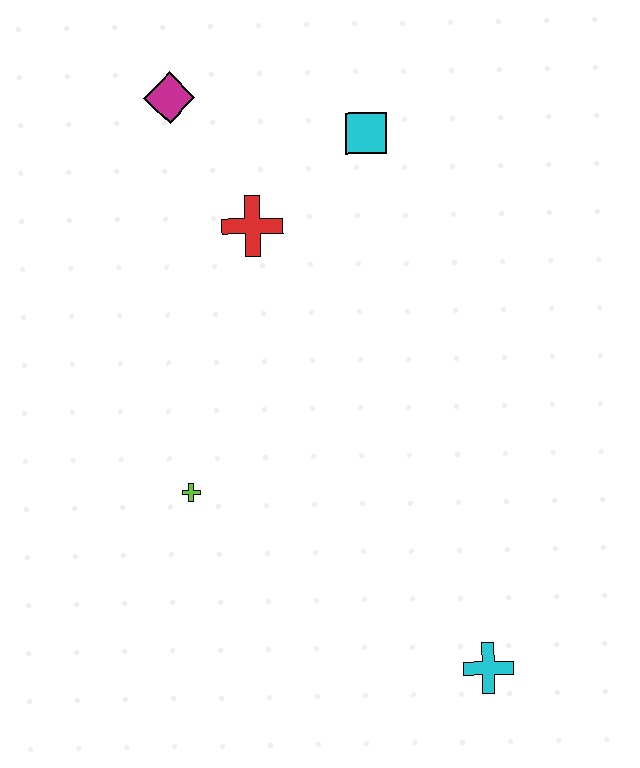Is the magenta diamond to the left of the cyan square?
Yes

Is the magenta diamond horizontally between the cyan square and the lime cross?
No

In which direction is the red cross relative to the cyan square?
The red cross is to the left of the cyan square.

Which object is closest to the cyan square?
The red cross is closest to the cyan square.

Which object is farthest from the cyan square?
The cyan cross is farthest from the cyan square.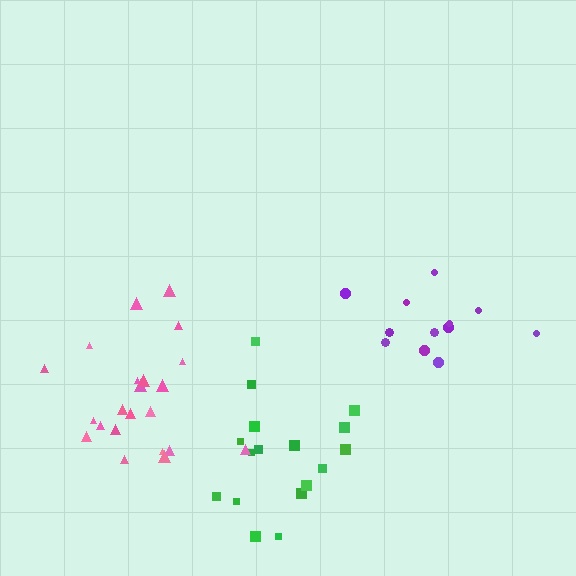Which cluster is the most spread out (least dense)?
Green.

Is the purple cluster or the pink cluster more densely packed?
Pink.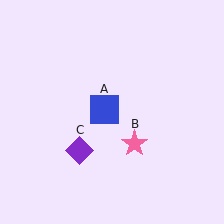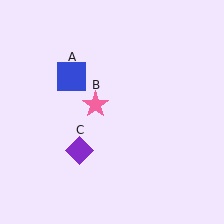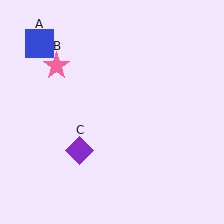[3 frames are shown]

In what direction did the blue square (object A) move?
The blue square (object A) moved up and to the left.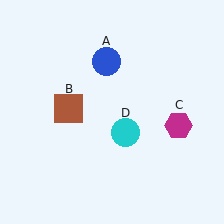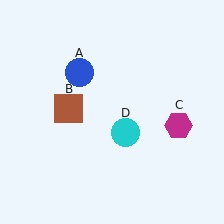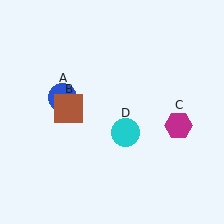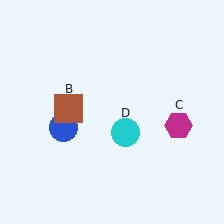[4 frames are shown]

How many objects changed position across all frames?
1 object changed position: blue circle (object A).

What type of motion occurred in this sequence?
The blue circle (object A) rotated counterclockwise around the center of the scene.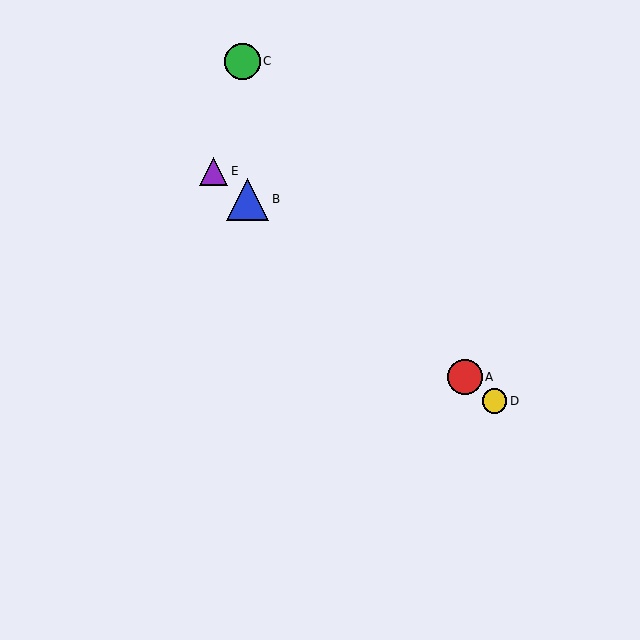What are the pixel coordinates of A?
Object A is at (465, 377).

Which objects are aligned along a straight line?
Objects A, B, D, E are aligned along a straight line.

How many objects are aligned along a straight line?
4 objects (A, B, D, E) are aligned along a straight line.